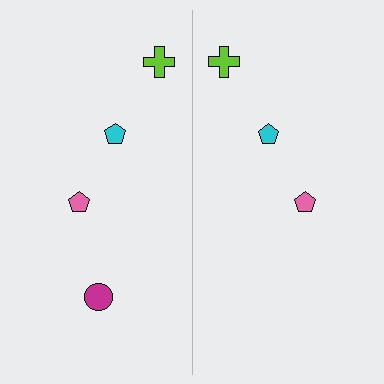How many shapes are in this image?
There are 7 shapes in this image.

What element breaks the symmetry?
A magenta circle is missing from the right side.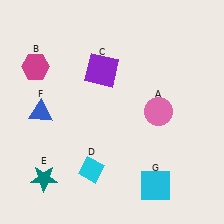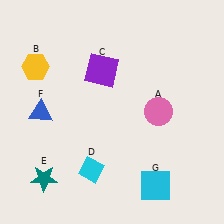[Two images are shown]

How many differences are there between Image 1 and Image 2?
There is 1 difference between the two images.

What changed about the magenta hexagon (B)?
In Image 1, B is magenta. In Image 2, it changed to yellow.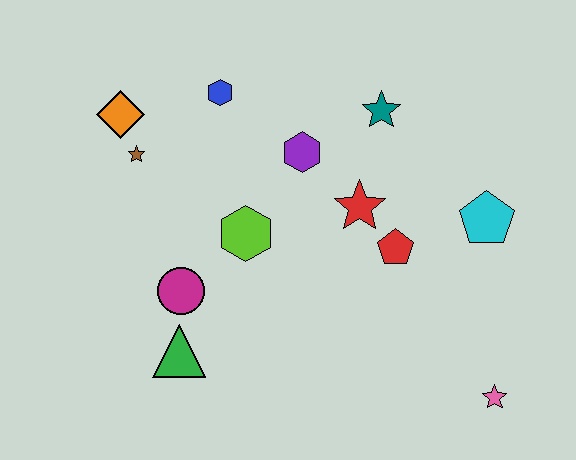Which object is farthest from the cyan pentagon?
The orange diamond is farthest from the cyan pentagon.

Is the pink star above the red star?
No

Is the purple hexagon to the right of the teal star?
No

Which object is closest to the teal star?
The purple hexagon is closest to the teal star.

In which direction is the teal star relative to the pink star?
The teal star is above the pink star.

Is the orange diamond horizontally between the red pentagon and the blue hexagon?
No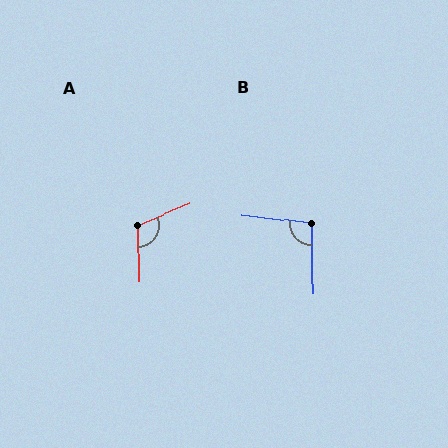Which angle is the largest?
A, at approximately 111 degrees.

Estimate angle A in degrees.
Approximately 111 degrees.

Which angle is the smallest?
B, at approximately 97 degrees.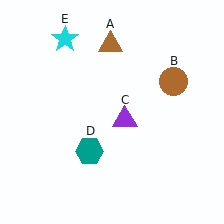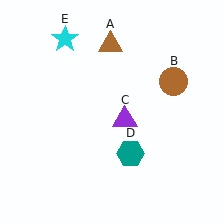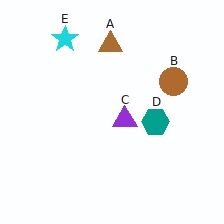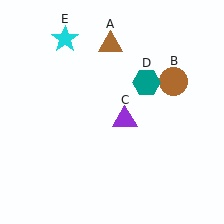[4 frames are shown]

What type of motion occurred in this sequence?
The teal hexagon (object D) rotated counterclockwise around the center of the scene.